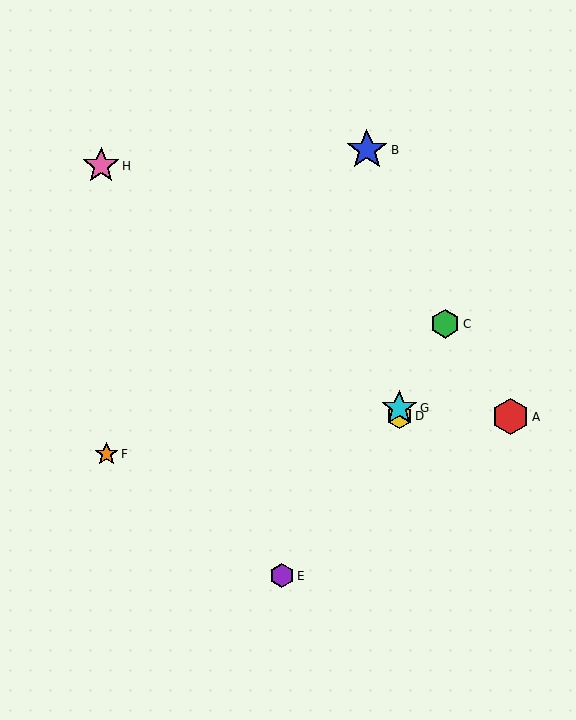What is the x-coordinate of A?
Object A is at x≈510.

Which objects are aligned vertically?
Objects D, G are aligned vertically.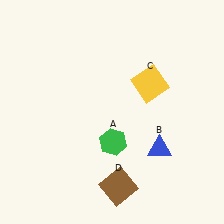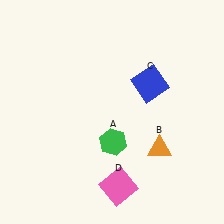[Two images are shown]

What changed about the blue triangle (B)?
In Image 1, B is blue. In Image 2, it changed to orange.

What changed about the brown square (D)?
In Image 1, D is brown. In Image 2, it changed to pink.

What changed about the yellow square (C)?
In Image 1, C is yellow. In Image 2, it changed to blue.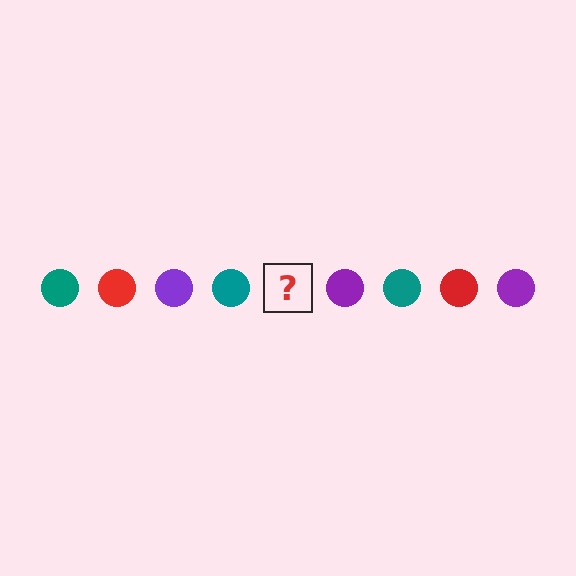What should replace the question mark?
The question mark should be replaced with a red circle.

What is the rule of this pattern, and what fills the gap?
The rule is that the pattern cycles through teal, red, purple circles. The gap should be filled with a red circle.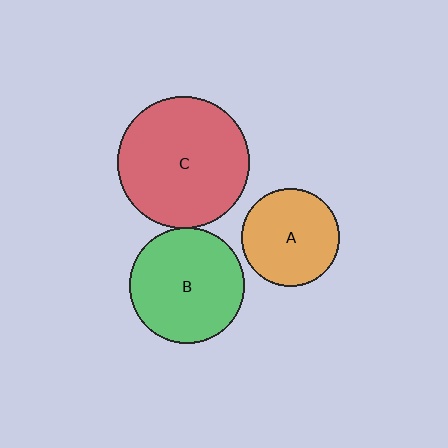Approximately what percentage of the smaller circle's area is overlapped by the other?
Approximately 5%.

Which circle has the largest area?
Circle C (red).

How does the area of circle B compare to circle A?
Approximately 1.4 times.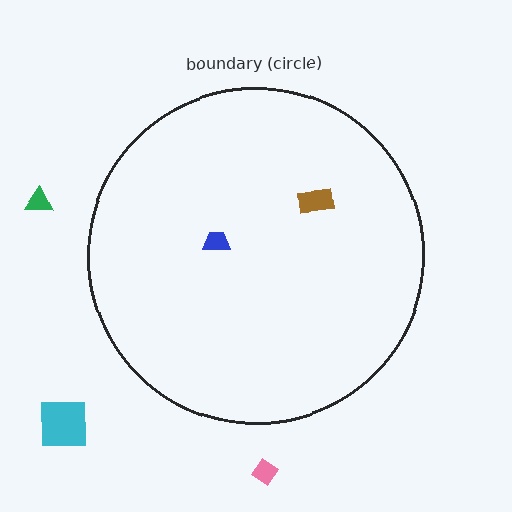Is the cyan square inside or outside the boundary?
Outside.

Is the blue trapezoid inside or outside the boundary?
Inside.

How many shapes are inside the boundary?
2 inside, 3 outside.